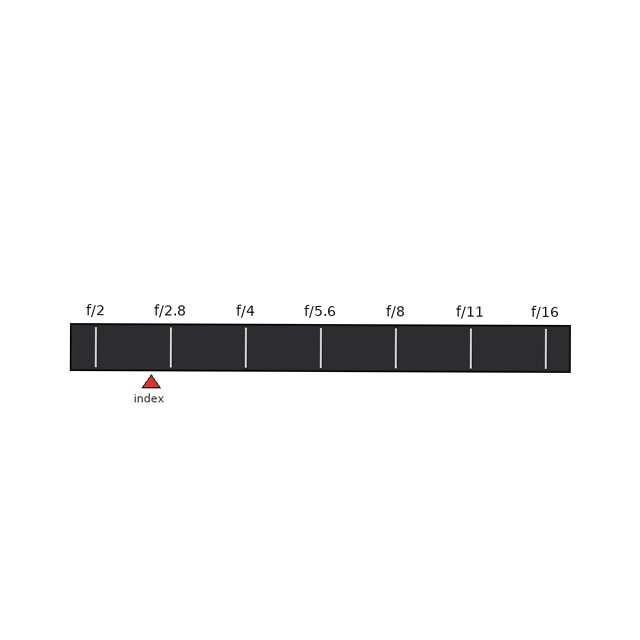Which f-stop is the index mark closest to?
The index mark is closest to f/2.8.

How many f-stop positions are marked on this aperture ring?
There are 7 f-stop positions marked.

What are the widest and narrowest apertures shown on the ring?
The widest aperture shown is f/2 and the narrowest is f/16.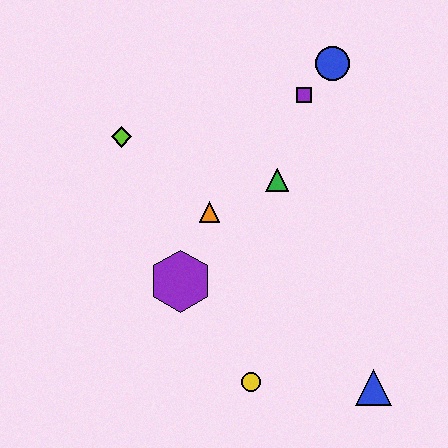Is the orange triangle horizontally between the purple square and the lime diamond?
Yes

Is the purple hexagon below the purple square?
Yes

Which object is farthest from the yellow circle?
The blue circle is farthest from the yellow circle.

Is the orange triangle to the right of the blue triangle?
No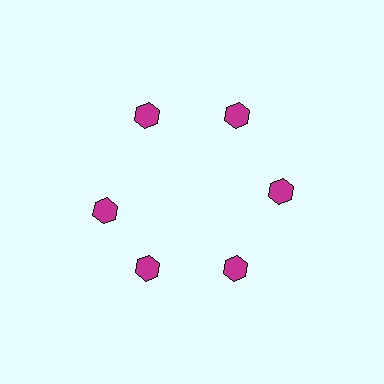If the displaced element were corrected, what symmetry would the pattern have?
It would have 6-fold rotational symmetry — the pattern would map onto itself every 60 degrees.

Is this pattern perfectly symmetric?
No. The 6 magenta hexagons are arranged in a ring, but one element near the 9 o'clock position is rotated out of alignment along the ring, breaking the 6-fold rotational symmetry.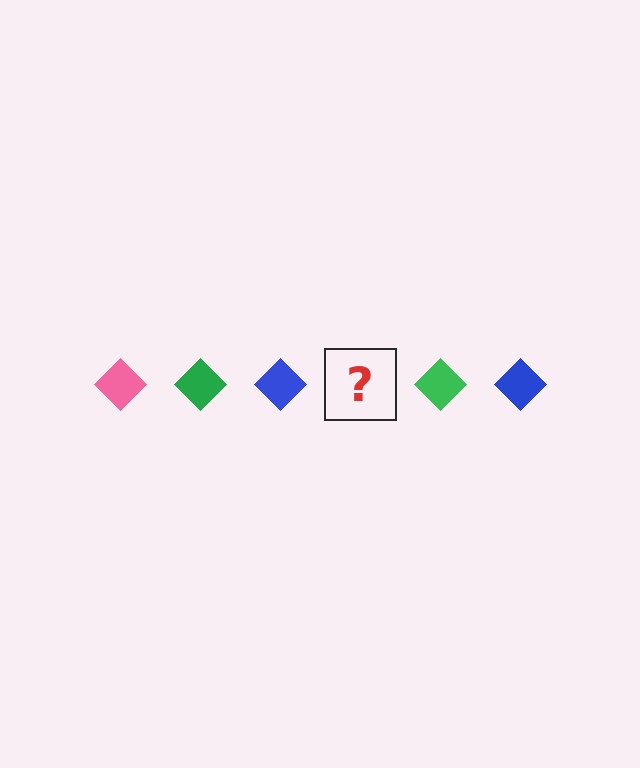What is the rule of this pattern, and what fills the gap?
The rule is that the pattern cycles through pink, green, blue diamonds. The gap should be filled with a pink diamond.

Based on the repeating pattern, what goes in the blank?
The blank should be a pink diamond.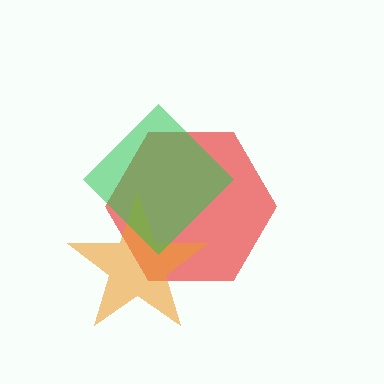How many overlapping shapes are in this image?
There are 3 overlapping shapes in the image.